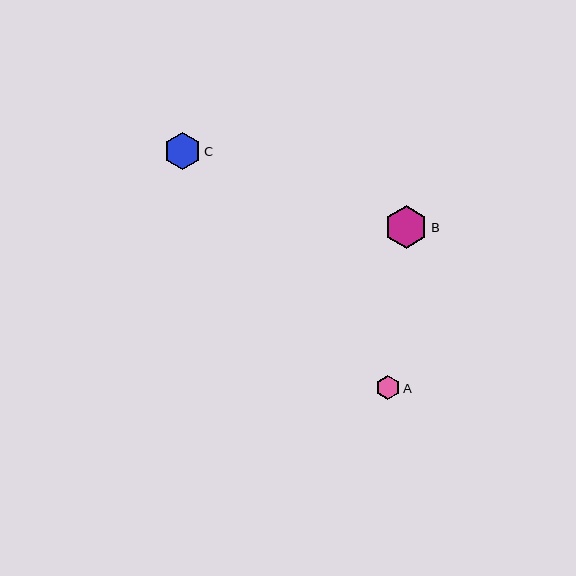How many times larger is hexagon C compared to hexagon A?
Hexagon C is approximately 1.5 times the size of hexagon A.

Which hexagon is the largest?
Hexagon B is the largest with a size of approximately 43 pixels.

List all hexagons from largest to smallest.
From largest to smallest: B, C, A.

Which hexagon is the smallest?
Hexagon A is the smallest with a size of approximately 25 pixels.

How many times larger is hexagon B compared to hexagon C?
Hexagon B is approximately 1.2 times the size of hexagon C.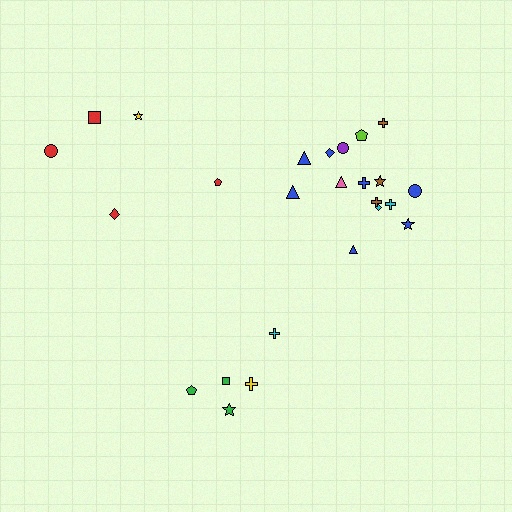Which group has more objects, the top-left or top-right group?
The top-right group.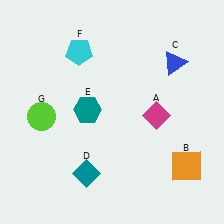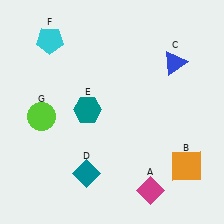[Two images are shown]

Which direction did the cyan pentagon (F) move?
The cyan pentagon (F) moved left.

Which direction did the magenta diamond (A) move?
The magenta diamond (A) moved down.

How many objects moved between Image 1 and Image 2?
2 objects moved between the two images.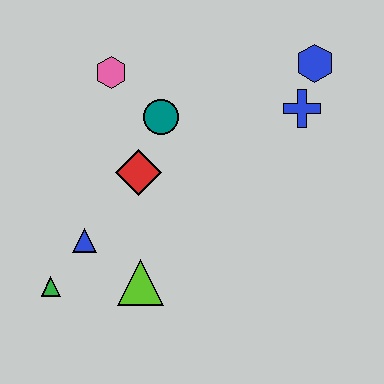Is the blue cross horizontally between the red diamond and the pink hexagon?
No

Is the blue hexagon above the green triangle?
Yes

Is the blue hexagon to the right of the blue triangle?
Yes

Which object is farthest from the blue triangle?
The blue hexagon is farthest from the blue triangle.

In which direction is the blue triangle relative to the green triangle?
The blue triangle is above the green triangle.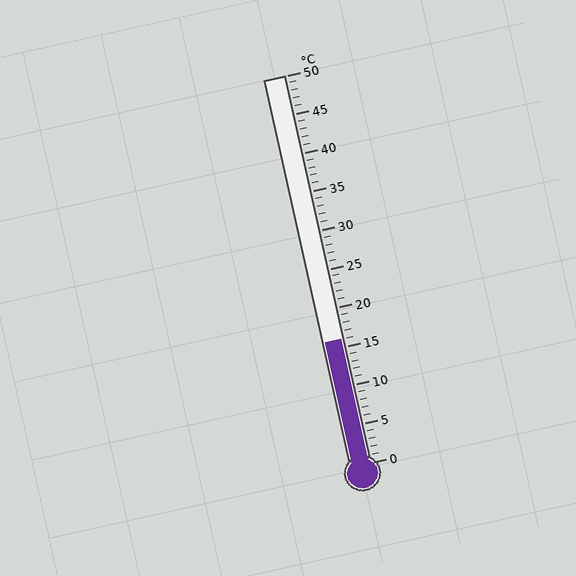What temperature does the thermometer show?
The thermometer shows approximately 16°C.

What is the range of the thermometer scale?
The thermometer scale ranges from 0°C to 50°C.